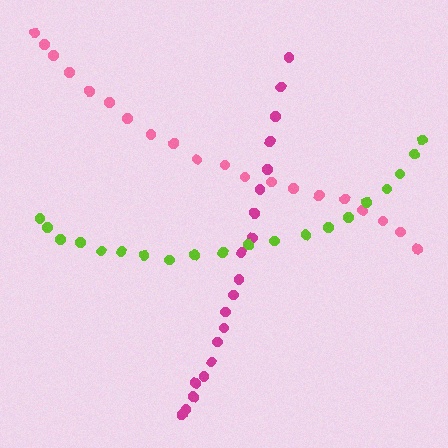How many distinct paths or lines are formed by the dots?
There are 3 distinct paths.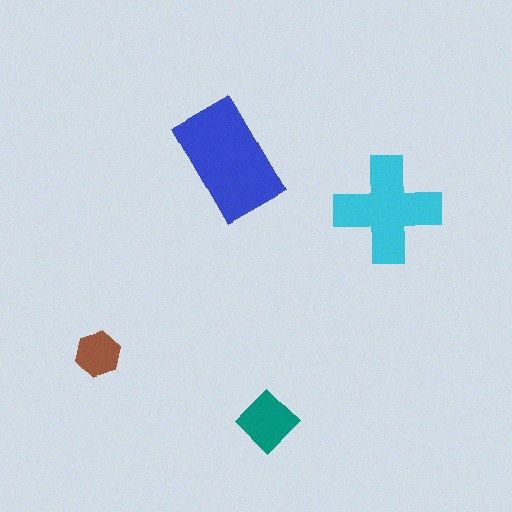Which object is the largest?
The blue rectangle.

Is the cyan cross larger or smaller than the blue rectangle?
Smaller.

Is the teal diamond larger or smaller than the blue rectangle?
Smaller.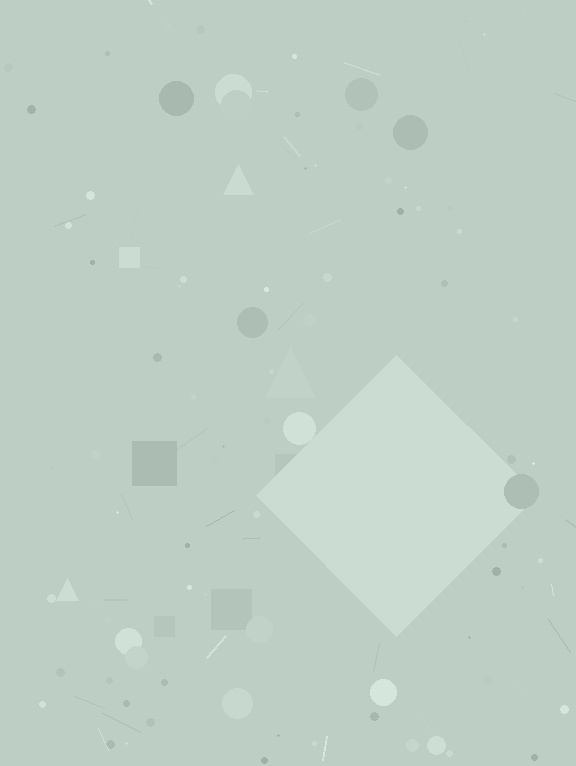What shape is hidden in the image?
A diamond is hidden in the image.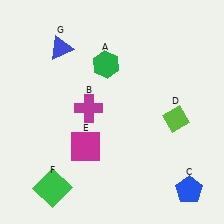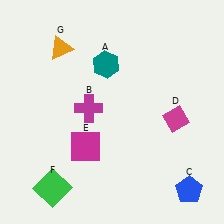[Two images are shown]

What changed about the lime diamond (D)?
In Image 1, D is lime. In Image 2, it changed to magenta.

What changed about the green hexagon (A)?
In Image 1, A is green. In Image 2, it changed to teal.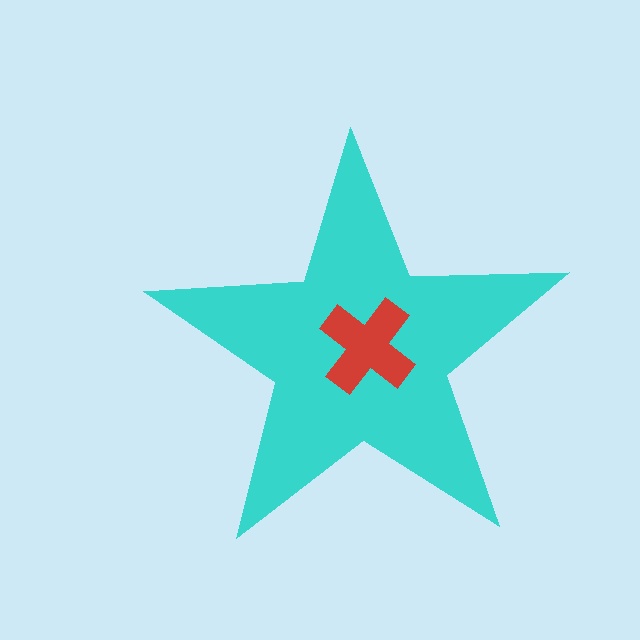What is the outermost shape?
The cyan star.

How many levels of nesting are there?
2.